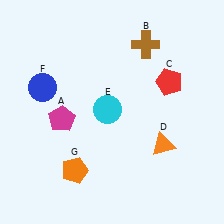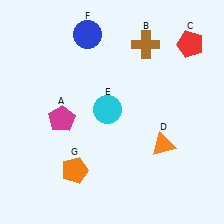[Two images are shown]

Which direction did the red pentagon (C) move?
The red pentagon (C) moved up.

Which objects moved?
The objects that moved are: the red pentagon (C), the blue circle (F).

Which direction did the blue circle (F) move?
The blue circle (F) moved up.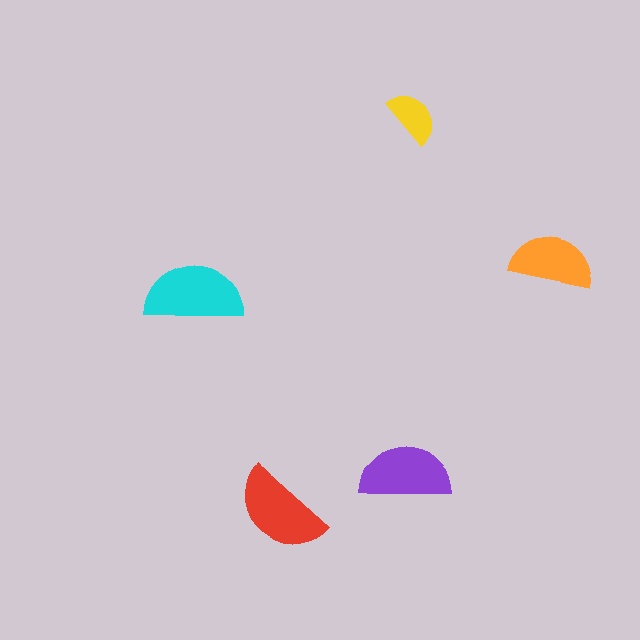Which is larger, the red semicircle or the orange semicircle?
The red one.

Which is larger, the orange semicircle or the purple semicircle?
The purple one.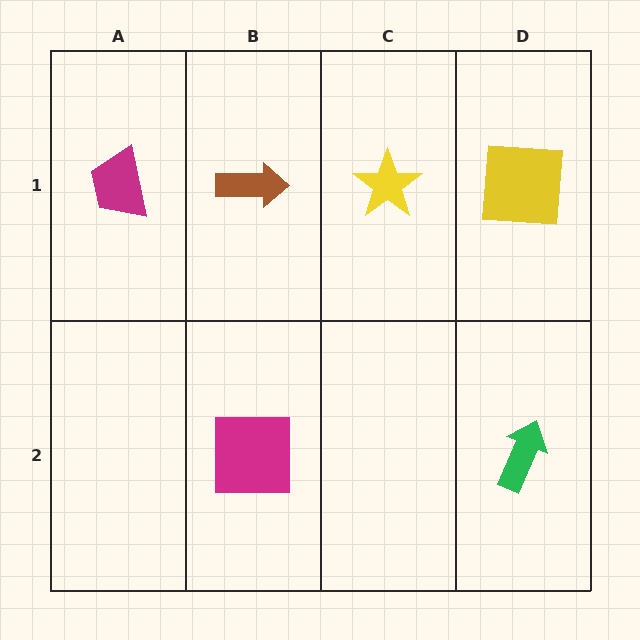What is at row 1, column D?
A yellow square.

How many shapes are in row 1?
4 shapes.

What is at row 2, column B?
A magenta square.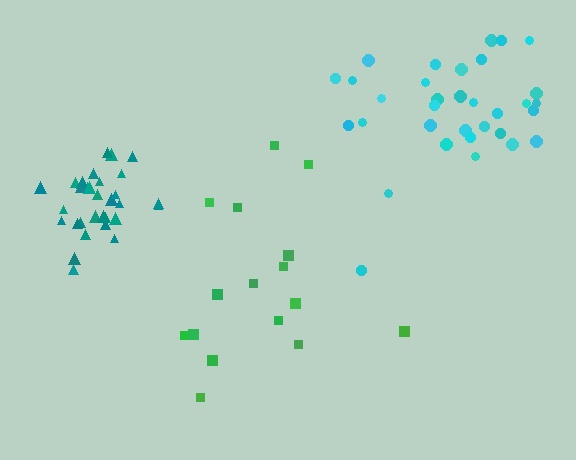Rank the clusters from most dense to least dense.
teal, cyan, green.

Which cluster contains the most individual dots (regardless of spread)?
Cyan (33).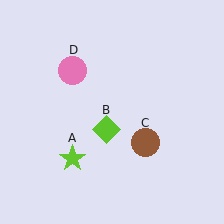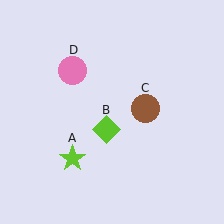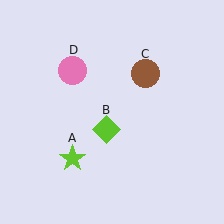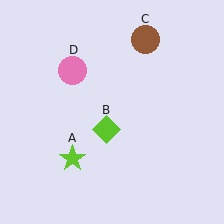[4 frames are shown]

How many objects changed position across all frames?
1 object changed position: brown circle (object C).